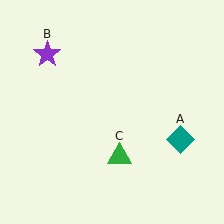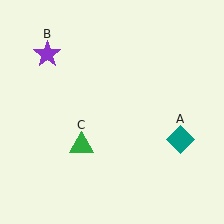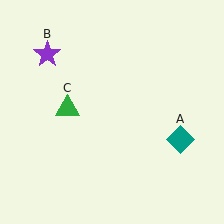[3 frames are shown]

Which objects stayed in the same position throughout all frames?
Teal diamond (object A) and purple star (object B) remained stationary.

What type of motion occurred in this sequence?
The green triangle (object C) rotated clockwise around the center of the scene.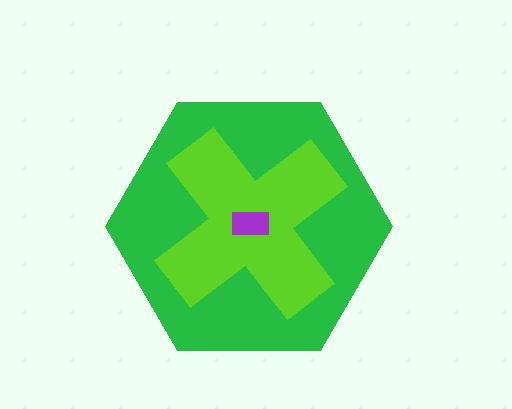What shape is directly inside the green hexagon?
The lime cross.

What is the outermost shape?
The green hexagon.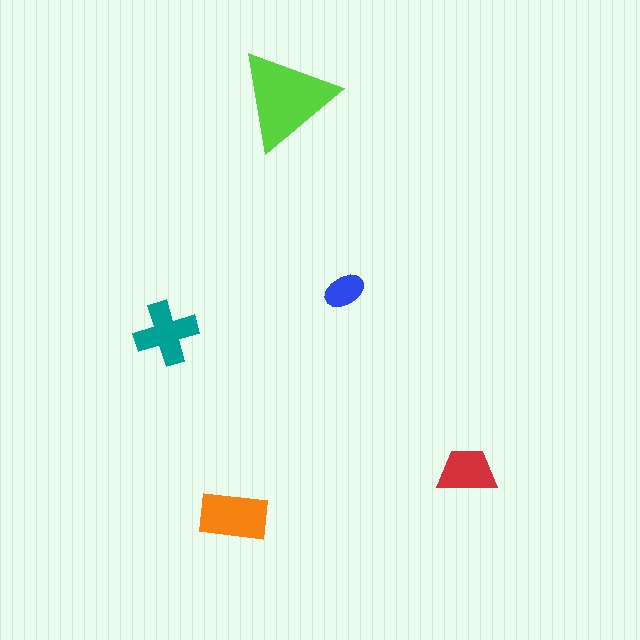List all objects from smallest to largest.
The blue ellipse, the red trapezoid, the teal cross, the orange rectangle, the lime triangle.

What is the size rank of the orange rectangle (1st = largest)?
2nd.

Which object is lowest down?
The orange rectangle is bottommost.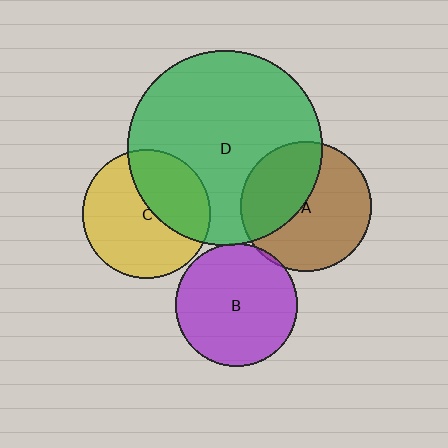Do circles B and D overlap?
Yes.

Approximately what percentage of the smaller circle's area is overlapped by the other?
Approximately 5%.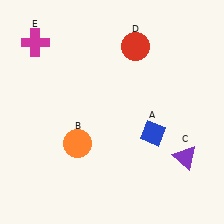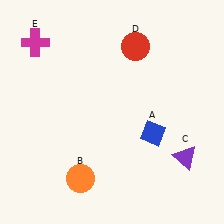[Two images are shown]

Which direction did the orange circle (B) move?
The orange circle (B) moved down.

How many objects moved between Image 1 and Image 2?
1 object moved between the two images.